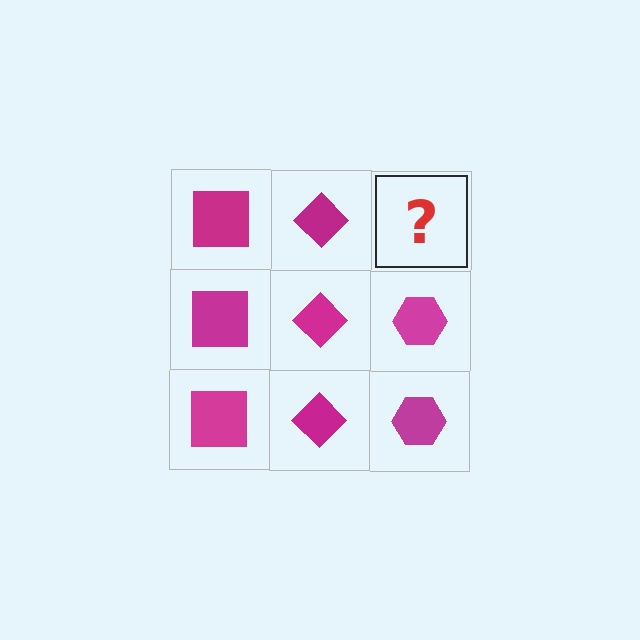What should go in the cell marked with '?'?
The missing cell should contain a magenta hexagon.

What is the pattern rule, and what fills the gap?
The rule is that each column has a consistent shape. The gap should be filled with a magenta hexagon.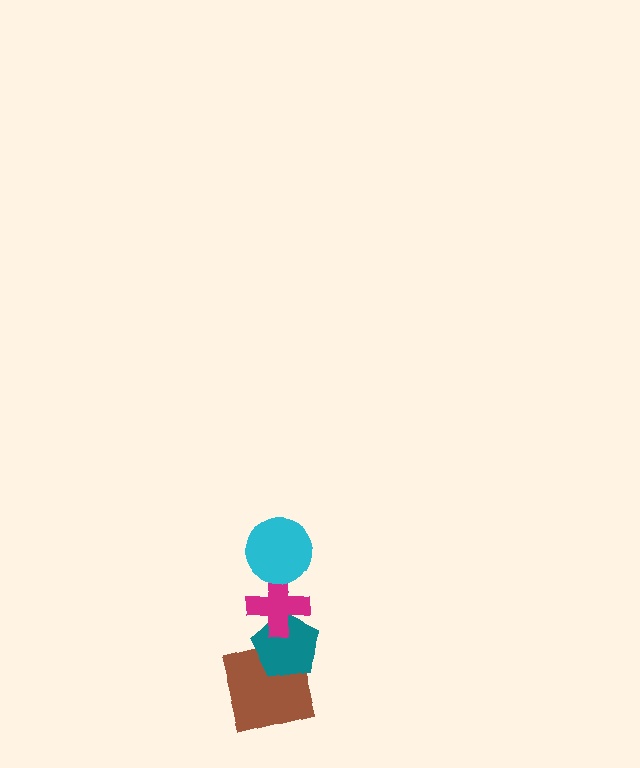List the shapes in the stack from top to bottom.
From top to bottom: the cyan circle, the magenta cross, the teal pentagon, the brown square.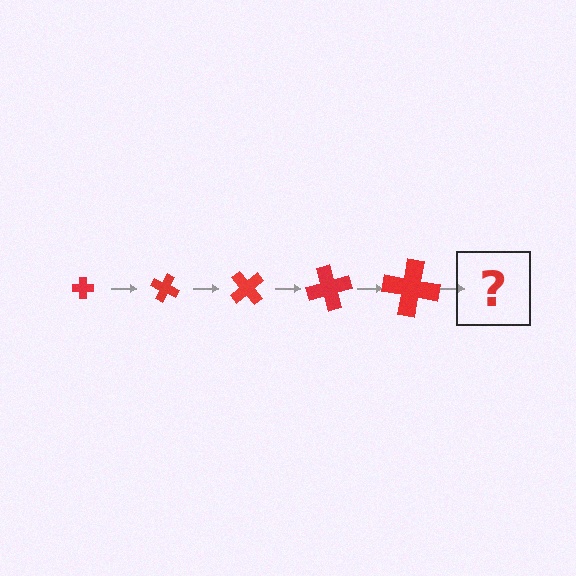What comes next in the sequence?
The next element should be a cross, larger than the previous one and rotated 125 degrees from the start.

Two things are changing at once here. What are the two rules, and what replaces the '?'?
The two rules are that the cross grows larger each step and it rotates 25 degrees each step. The '?' should be a cross, larger than the previous one and rotated 125 degrees from the start.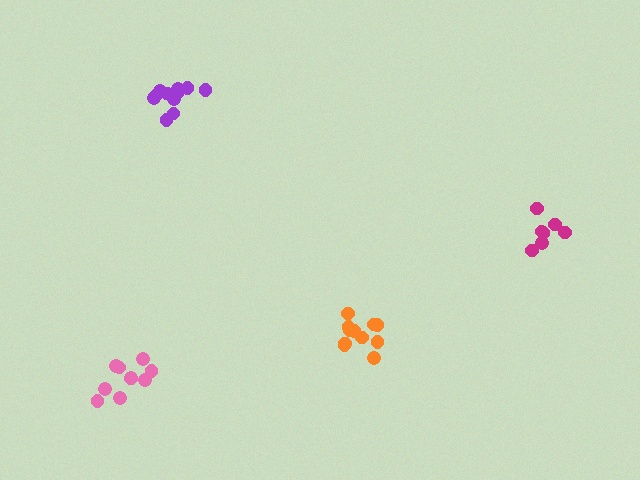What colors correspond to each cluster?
The clusters are colored: orange, purple, magenta, pink.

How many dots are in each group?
Group 1: 11 dots, Group 2: 12 dots, Group 3: 7 dots, Group 4: 10 dots (40 total).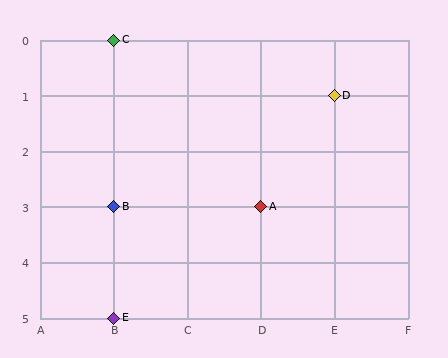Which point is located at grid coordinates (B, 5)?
Point E is at (B, 5).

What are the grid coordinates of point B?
Point B is at grid coordinates (B, 3).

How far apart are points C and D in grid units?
Points C and D are 3 columns and 1 row apart (about 3.2 grid units diagonally).